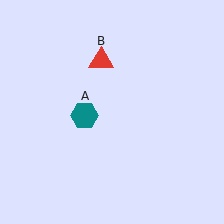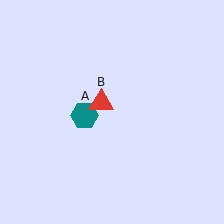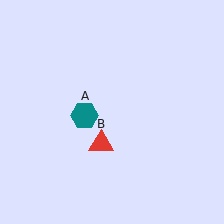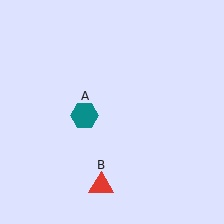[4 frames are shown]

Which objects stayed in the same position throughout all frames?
Teal hexagon (object A) remained stationary.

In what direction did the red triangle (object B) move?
The red triangle (object B) moved down.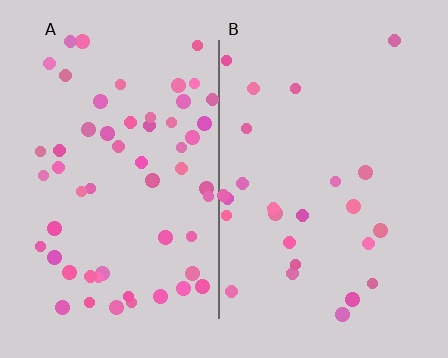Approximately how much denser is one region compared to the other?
Approximately 2.2× — region A over region B.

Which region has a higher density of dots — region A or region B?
A (the left).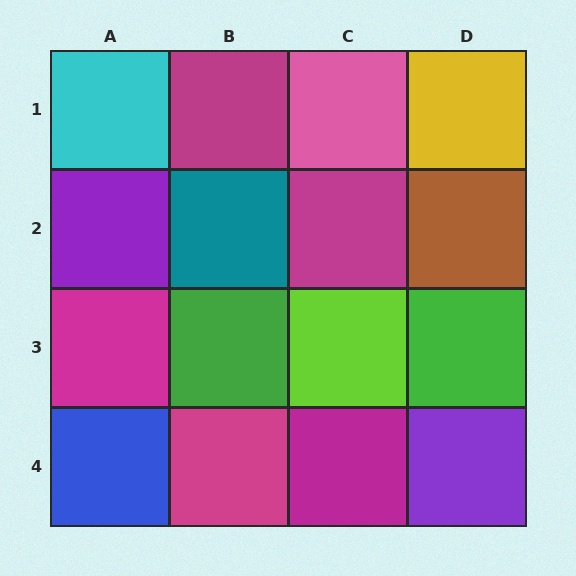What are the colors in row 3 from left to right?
Magenta, green, lime, green.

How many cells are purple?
2 cells are purple.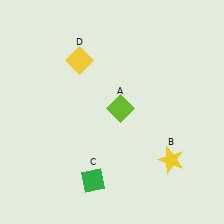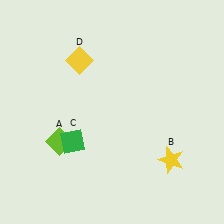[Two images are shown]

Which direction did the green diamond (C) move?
The green diamond (C) moved up.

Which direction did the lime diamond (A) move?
The lime diamond (A) moved left.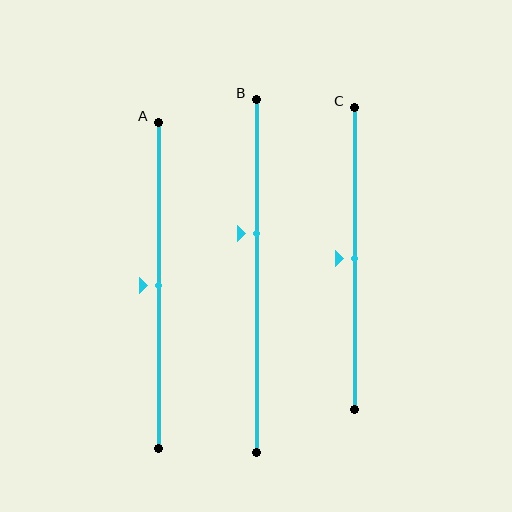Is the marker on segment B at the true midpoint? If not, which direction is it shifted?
No, the marker on segment B is shifted upward by about 12% of the segment length.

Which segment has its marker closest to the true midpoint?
Segment A has its marker closest to the true midpoint.